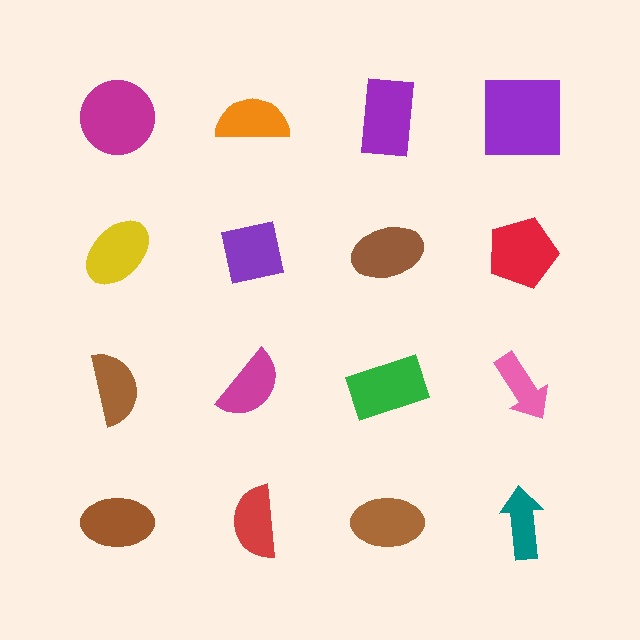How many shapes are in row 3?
4 shapes.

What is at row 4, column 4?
A teal arrow.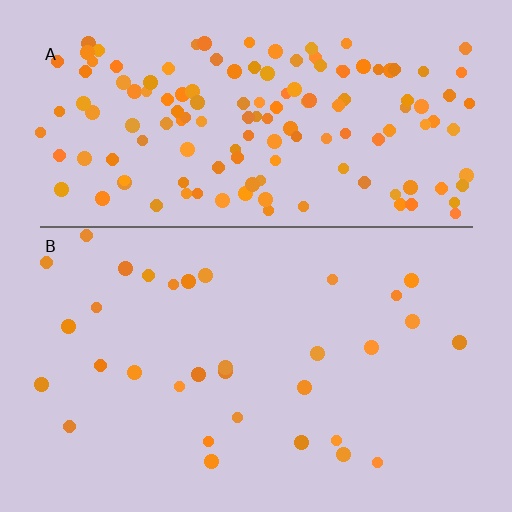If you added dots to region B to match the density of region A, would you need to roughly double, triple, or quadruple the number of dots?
Approximately quadruple.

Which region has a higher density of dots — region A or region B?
A (the top).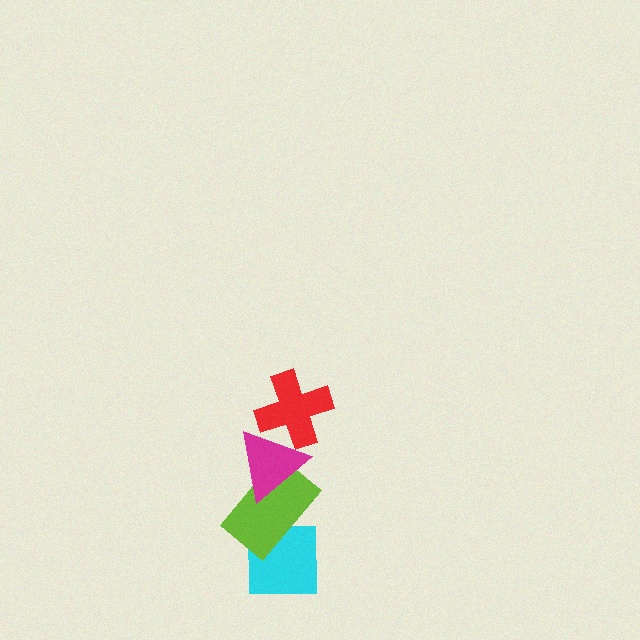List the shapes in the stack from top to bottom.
From top to bottom: the red cross, the magenta triangle, the lime rectangle, the cyan square.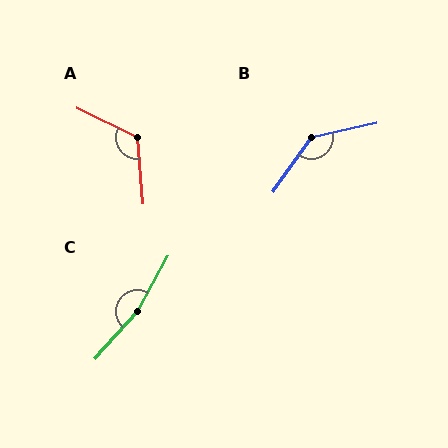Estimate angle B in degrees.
Approximately 137 degrees.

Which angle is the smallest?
A, at approximately 121 degrees.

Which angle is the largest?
C, at approximately 167 degrees.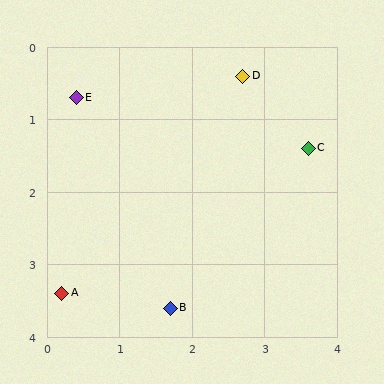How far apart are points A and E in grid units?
Points A and E are about 2.7 grid units apart.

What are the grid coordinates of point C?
Point C is at approximately (3.6, 1.4).